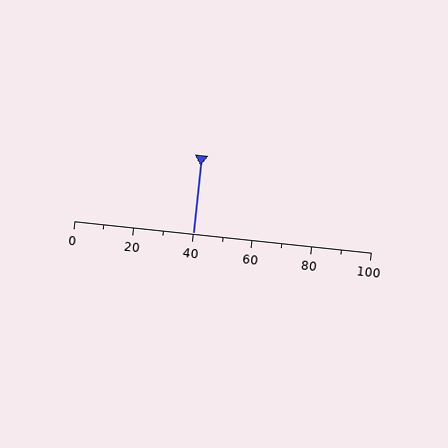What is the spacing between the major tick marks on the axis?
The major ticks are spaced 20 apart.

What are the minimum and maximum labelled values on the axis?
The axis runs from 0 to 100.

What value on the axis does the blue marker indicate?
The marker indicates approximately 40.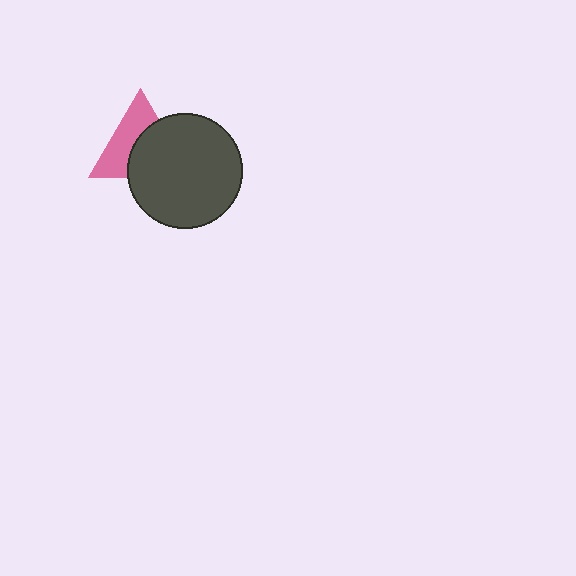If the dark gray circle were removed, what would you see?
You would see the complete pink triangle.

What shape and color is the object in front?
The object in front is a dark gray circle.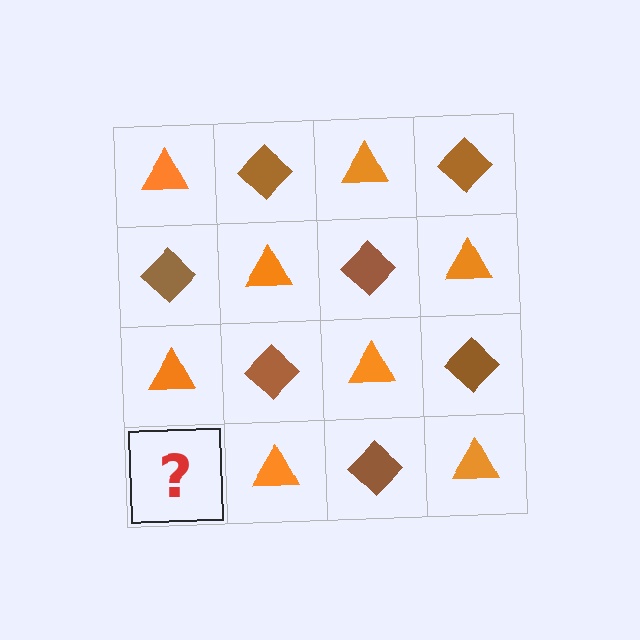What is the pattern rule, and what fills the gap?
The rule is that it alternates orange triangle and brown diamond in a checkerboard pattern. The gap should be filled with a brown diamond.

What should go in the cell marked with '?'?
The missing cell should contain a brown diamond.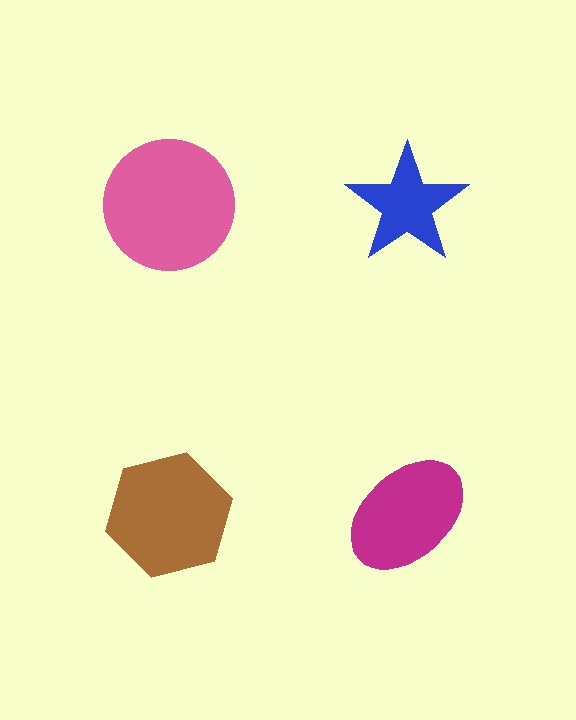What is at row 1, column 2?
A blue star.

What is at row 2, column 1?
A brown hexagon.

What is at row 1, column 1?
A pink circle.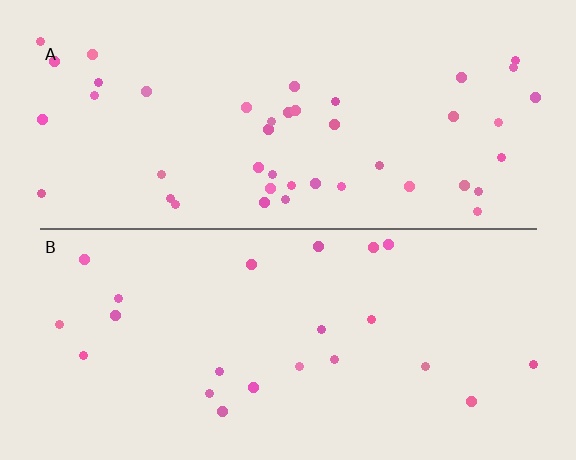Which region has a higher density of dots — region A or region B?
A (the top).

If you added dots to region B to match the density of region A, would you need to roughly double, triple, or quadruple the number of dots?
Approximately double.